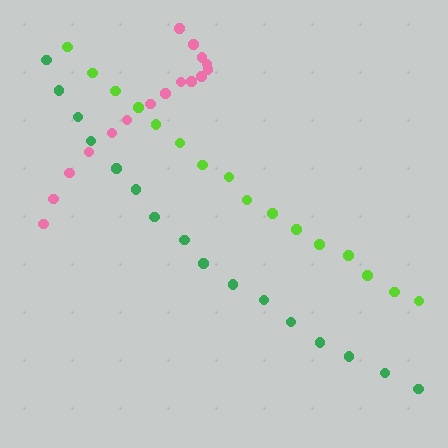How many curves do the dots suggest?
There are 3 distinct paths.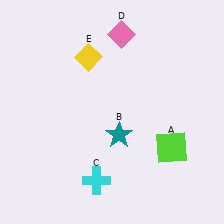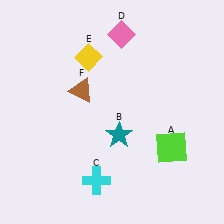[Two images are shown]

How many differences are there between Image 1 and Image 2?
There is 1 difference between the two images.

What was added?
A brown triangle (F) was added in Image 2.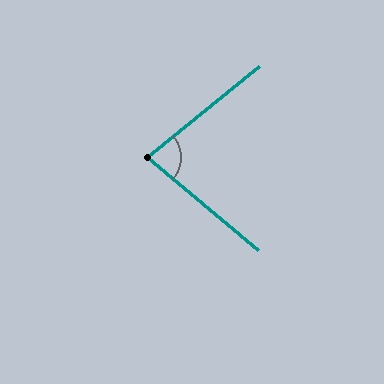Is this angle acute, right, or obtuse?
It is acute.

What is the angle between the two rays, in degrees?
Approximately 79 degrees.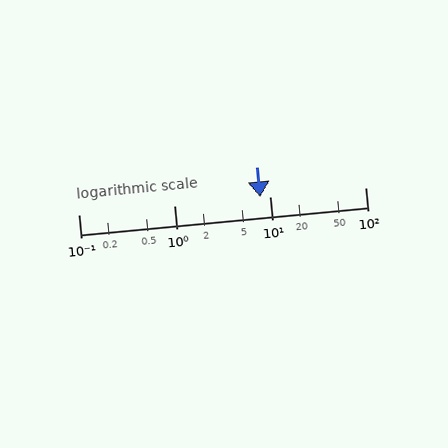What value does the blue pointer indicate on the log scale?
The pointer indicates approximately 7.9.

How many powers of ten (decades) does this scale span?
The scale spans 3 decades, from 0.1 to 100.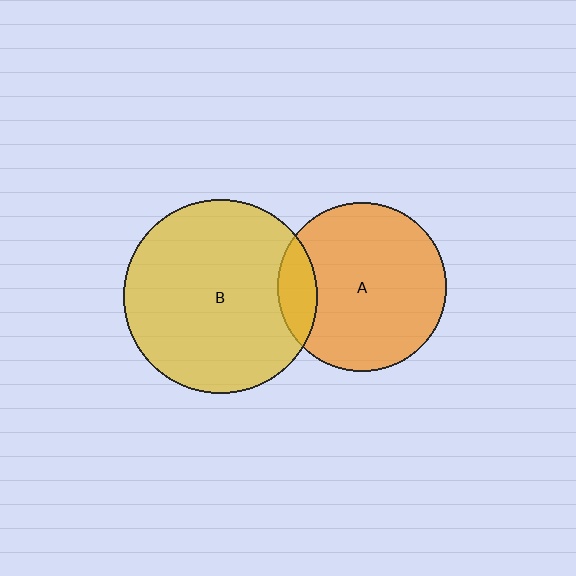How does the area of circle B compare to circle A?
Approximately 1.3 times.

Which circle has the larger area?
Circle B (yellow).